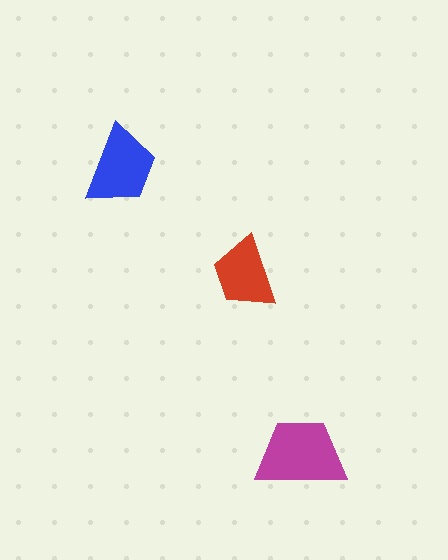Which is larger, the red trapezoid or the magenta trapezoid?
The magenta one.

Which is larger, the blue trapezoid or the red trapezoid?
The blue one.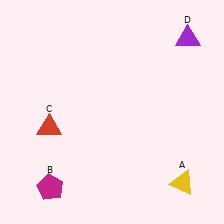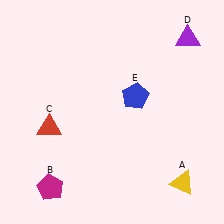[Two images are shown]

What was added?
A blue pentagon (E) was added in Image 2.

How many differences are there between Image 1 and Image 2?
There is 1 difference between the two images.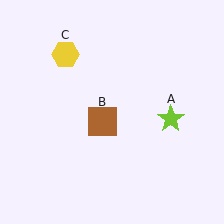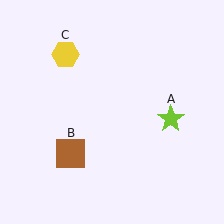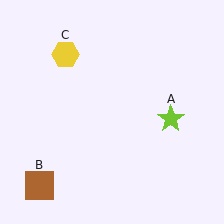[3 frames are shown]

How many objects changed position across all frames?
1 object changed position: brown square (object B).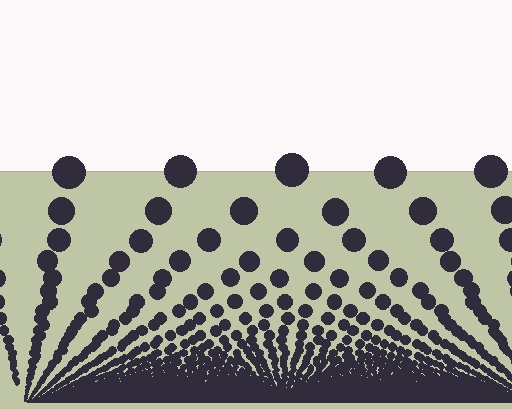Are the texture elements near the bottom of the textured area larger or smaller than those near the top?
Smaller. The gradient is inverted — elements near the bottom are smaller and denser.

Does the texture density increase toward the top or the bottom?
Density increases toward the bottom.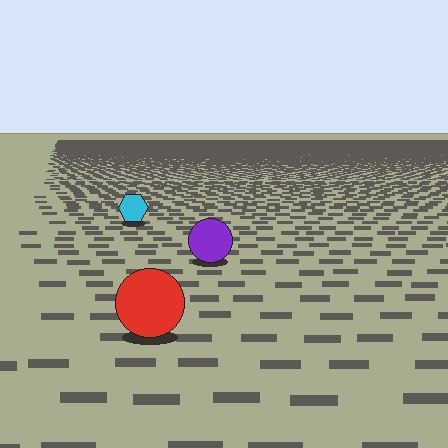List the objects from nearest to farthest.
From nearest to farthest: the red circle, the purple circle, the cyan hexagon.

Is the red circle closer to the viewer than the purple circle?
Yes. The red circle is closer — you can tell from the texture gradient: the ground texture is coarser near it.